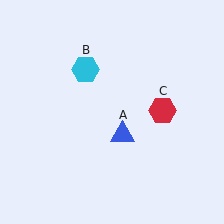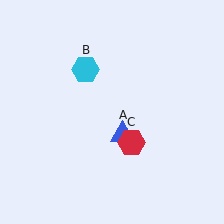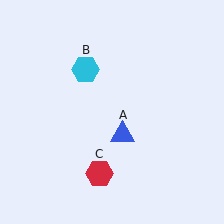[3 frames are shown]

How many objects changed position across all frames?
1 object changed position: red hexagon (object C).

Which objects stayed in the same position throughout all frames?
Blue triangle (object A) and cyan hexagon (object B) remained stationary.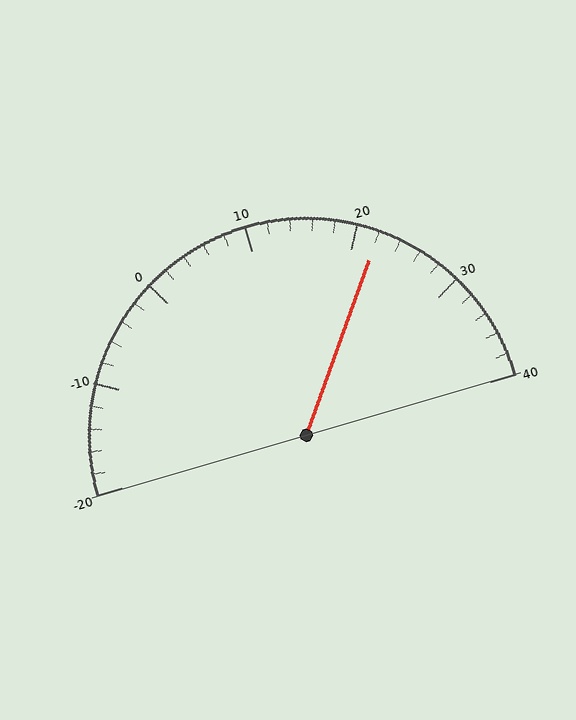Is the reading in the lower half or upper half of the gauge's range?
The reading is in the upper half of the range (-20 to 40).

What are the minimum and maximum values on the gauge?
The gauge ranges from -20 to 40.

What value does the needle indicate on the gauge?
The needle indicates approximately 22.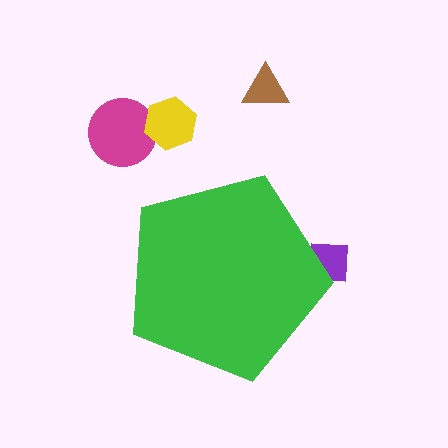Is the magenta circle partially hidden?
No, the magenta circle is fully visible.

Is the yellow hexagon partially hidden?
No, the yellow hexagon is fully visible.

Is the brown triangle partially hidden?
No, the brown triangle is fully visible.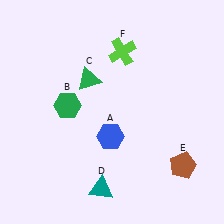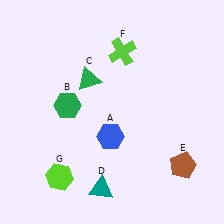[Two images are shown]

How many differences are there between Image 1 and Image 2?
There is 1 difference between the two images.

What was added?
A lime hexagon (G) was added in Image 2.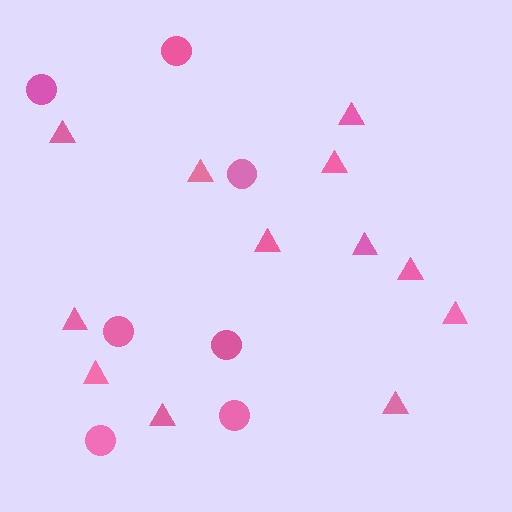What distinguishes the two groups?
There are 2 groups: one group of circles (7) and one group of triangles (12).